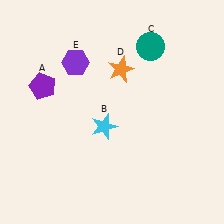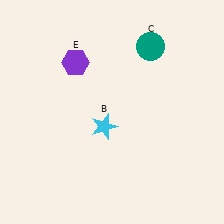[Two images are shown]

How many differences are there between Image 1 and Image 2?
There are 2 differences between the two images.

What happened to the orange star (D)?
The orange star (D) was removed in Image 2. It was in the top-right area of Image 1.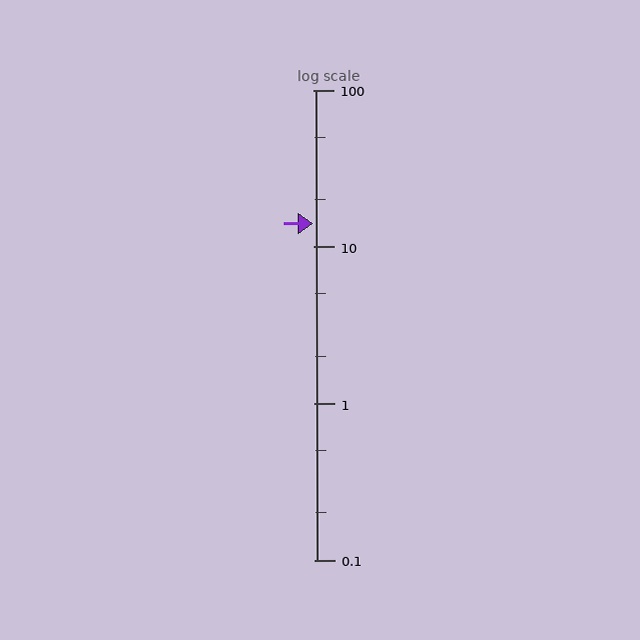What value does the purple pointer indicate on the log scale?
The pointer indicates approximately 14.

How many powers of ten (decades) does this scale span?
The scale spans 3 decades, from 0.1 to 100.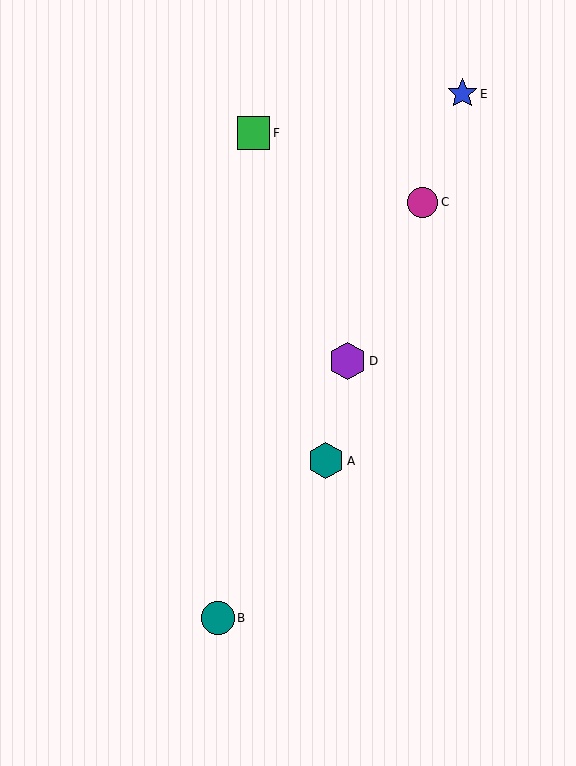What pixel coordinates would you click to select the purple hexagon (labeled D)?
Click at (347, 361) to select the purple hexagon D.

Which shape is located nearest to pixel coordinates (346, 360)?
The purple hexagon (labeled D) at (347, 361) is nearest to that location.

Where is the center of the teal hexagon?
The center of the teal hexagon is at (326, 461).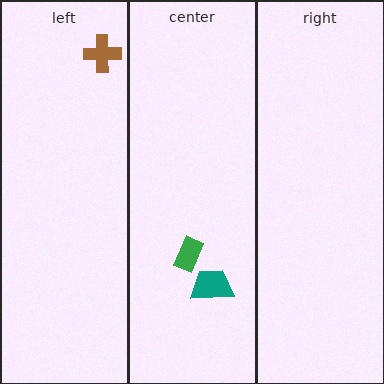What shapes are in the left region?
The brown cross.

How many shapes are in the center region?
2.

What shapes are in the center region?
The teal trapezoid, the green rectangle.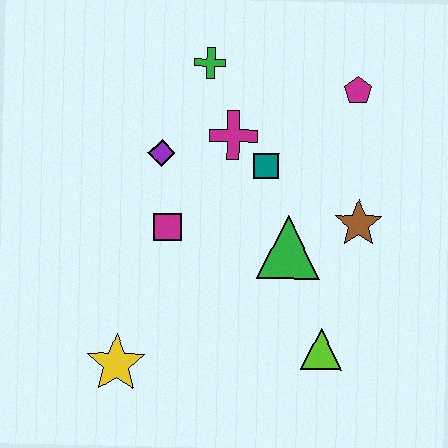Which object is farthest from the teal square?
The yellow star is farthest from the teal square.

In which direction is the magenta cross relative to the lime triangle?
The magenta cross is above the lime triangle.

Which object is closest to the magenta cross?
The teal square is closest to the magenta cross.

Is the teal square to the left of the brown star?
Yes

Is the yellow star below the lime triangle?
Yes